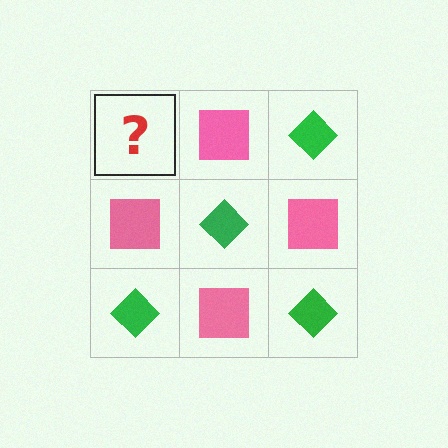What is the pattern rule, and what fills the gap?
The rule is that it alternates green diamond and pink square in a checkerboard pattern. The gap should be filled with a green diamond.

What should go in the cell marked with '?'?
The missing cell should contain a green diamond.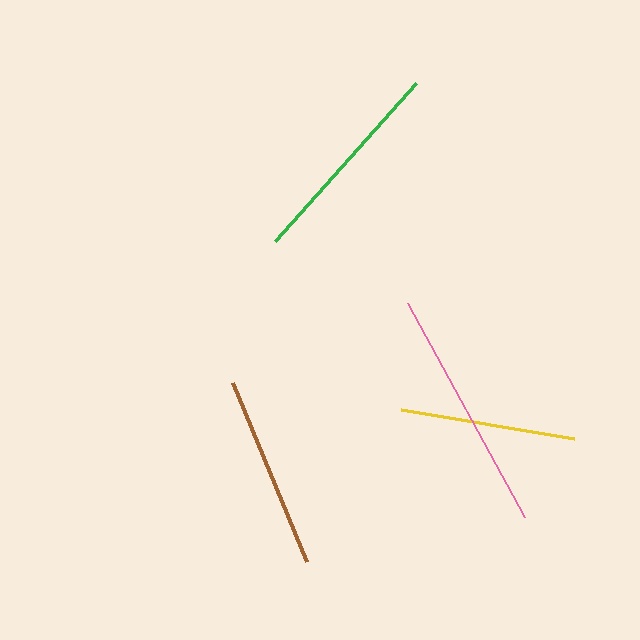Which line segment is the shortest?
The yellow line is the shortest at approximately 176 pixels.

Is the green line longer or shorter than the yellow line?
The green line is longer than the yellow line.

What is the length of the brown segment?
The brown segment is approximately 194 pixels long.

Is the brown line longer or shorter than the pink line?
The pink line is longer than the brown line.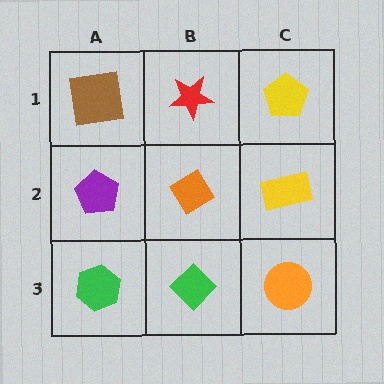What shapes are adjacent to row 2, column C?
A yellow pentagon (row 1, column C), an orange circle (row 3, column C), an orange diamond (row 2, column B).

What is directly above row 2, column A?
A brown square.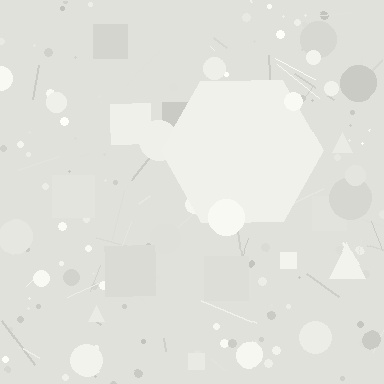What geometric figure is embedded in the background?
A hexagon is embedded in the background.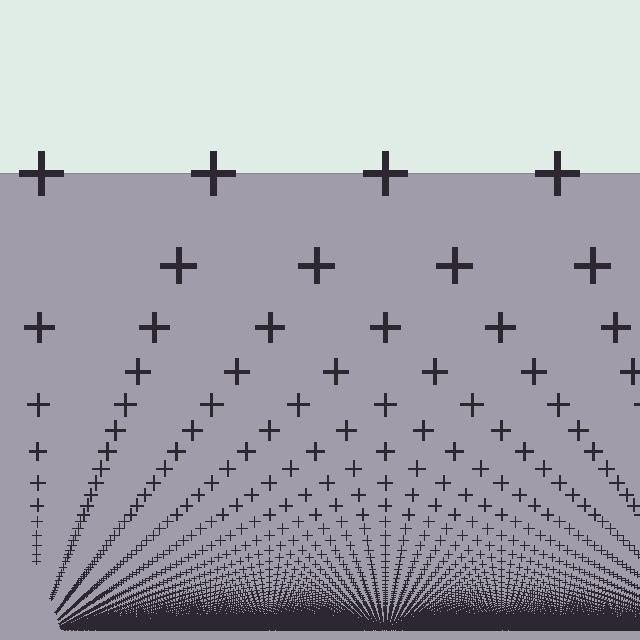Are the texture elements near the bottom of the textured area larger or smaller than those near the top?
Smaller. The gradient is inverted — elements near the bottom are smaller and denser.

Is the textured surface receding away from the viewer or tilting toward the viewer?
The surface appears to tilt toward the viewer. Texture elements get larger and sparser toward the top.